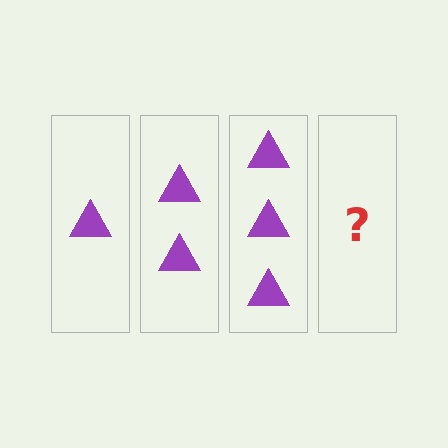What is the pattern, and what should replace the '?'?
The pattern is that each step adds one more triangle. The '?' should be 4 triangles.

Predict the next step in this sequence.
The next step is 4 triangles.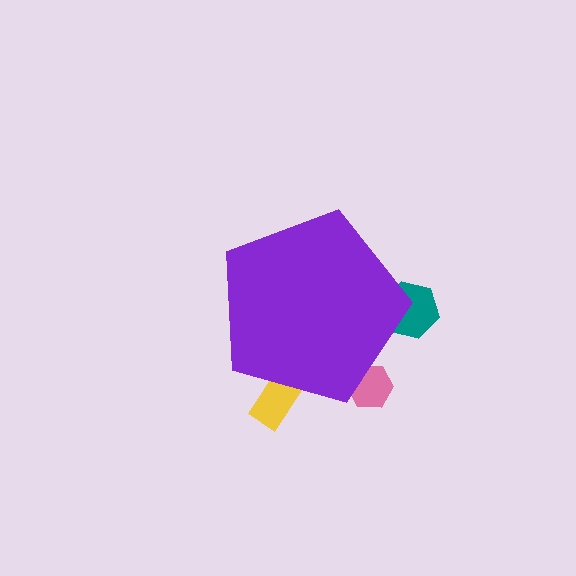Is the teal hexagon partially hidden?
Yes, the teal hexagon is partially hidden behind the purple pentagon.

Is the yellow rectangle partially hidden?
Yes, the yellow rectangle is partially hidden behind the purple pentagon.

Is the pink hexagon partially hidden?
Yes, the pink hexagon is partially hidden behind the purple pentagon.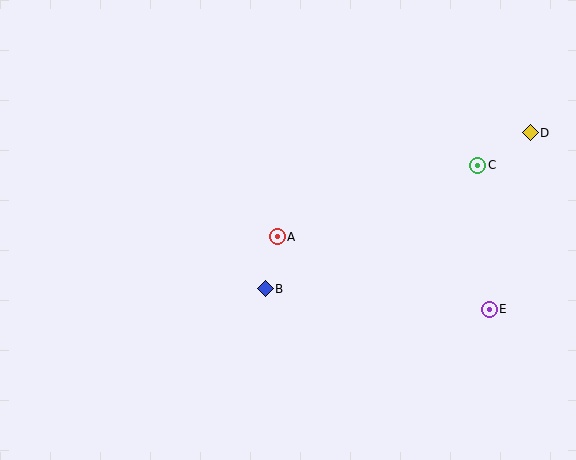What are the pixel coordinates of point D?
Point D is at (530, 133).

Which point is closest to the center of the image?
Point A at (277, 237) is closest to the center.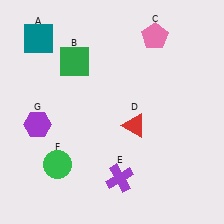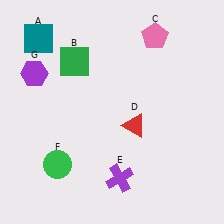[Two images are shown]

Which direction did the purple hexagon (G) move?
The purple hexagon (G) moved up.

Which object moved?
The purple hexagon (G) moved up.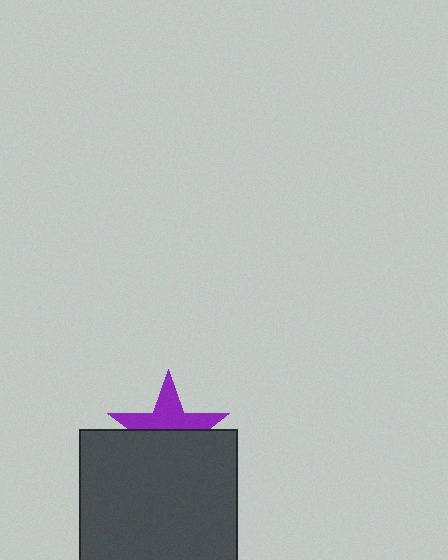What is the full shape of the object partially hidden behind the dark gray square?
The partially hidden object is a purple star.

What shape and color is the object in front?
The object in front is a dark gray square.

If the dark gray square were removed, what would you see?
You would see the complete purple star.